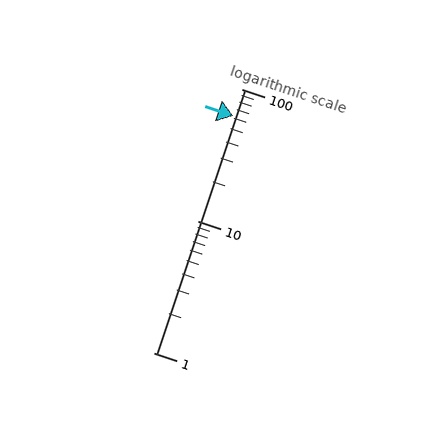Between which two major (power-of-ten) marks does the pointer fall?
The pointer is between 10 and 100.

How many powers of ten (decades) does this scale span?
The scale spans 2 decades, from 1 to 100.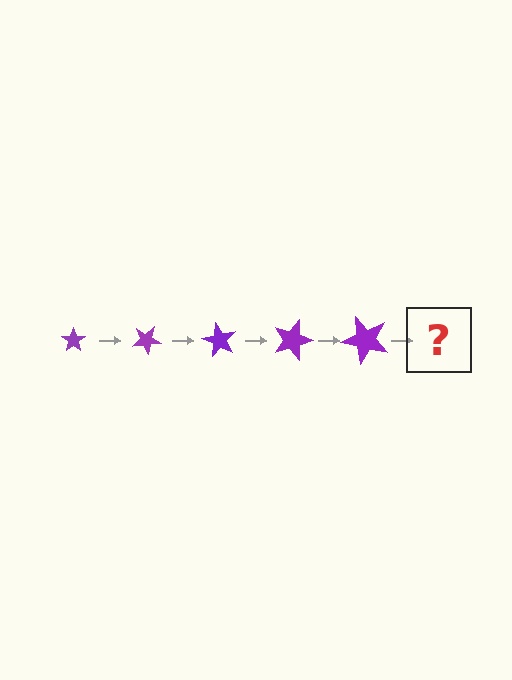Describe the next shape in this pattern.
It should be a star, larger than the previous one and rotated 150 degrees from the start.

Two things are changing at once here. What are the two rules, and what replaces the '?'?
The two rules are that the star grows larger each step and it rotates 30 degrees each step. The '?' should be a star, larger than the previous one and rotated 150 degrees from the start.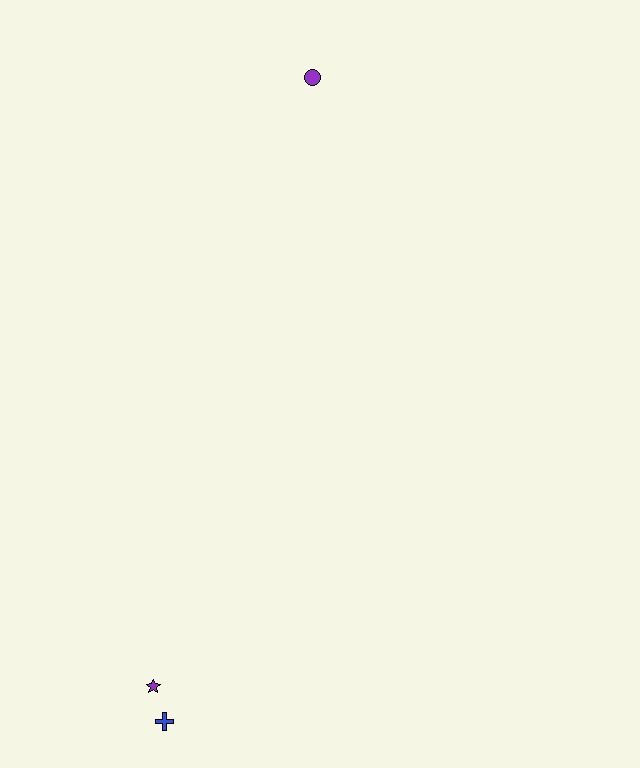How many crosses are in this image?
There is 1 cross.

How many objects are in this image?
There are 3 objects.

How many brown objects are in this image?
There are no brown objects.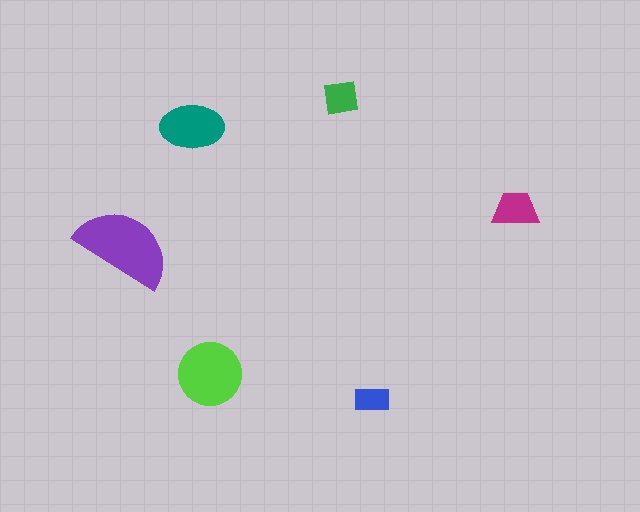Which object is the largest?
The purple semicircle.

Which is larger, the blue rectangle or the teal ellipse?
The teal ellipse.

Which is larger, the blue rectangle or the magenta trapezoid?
The magenta trapezoid.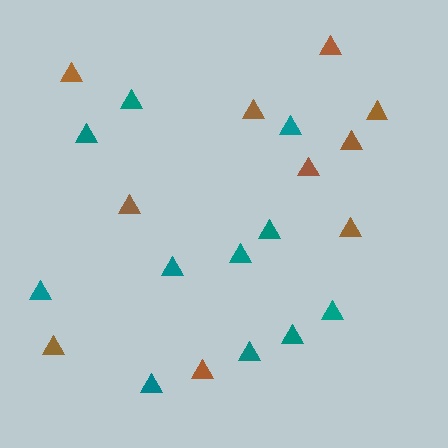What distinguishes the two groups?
There are 2 groups: one group of teal triangles (11) and one group of brown triangles (10).